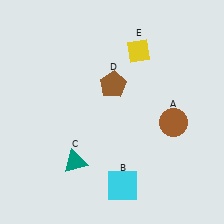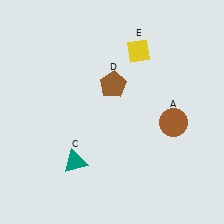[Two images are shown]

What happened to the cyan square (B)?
The cyan square (B) was removed in Image 2. It was in the bottom-right area of Image 1.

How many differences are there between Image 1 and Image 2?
There is 1 difference between the two images.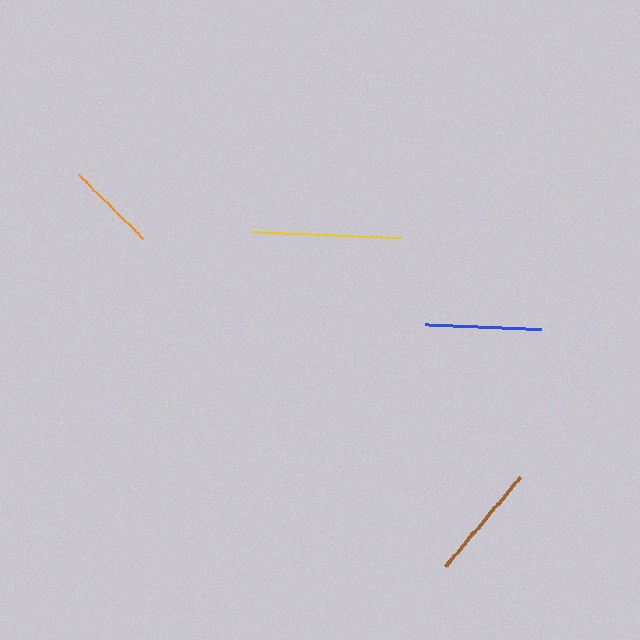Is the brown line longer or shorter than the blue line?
The brown line is longer than the blue line.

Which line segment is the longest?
The yellow line is the longest at approximately 152 pixels.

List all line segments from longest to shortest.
From longest to shortest: yellow, brown, blue, orange.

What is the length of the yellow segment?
The yellow segment is approximately 152 pixels long.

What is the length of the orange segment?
The orange segment is approximately 91 pixels long.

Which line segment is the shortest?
The orange line is the shortest at approximately 91 pixels.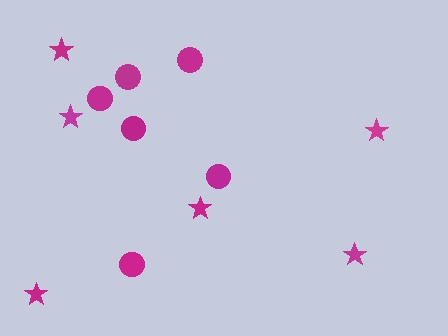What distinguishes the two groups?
There are 2 groups: one group of stars (6) and one group of circles (6).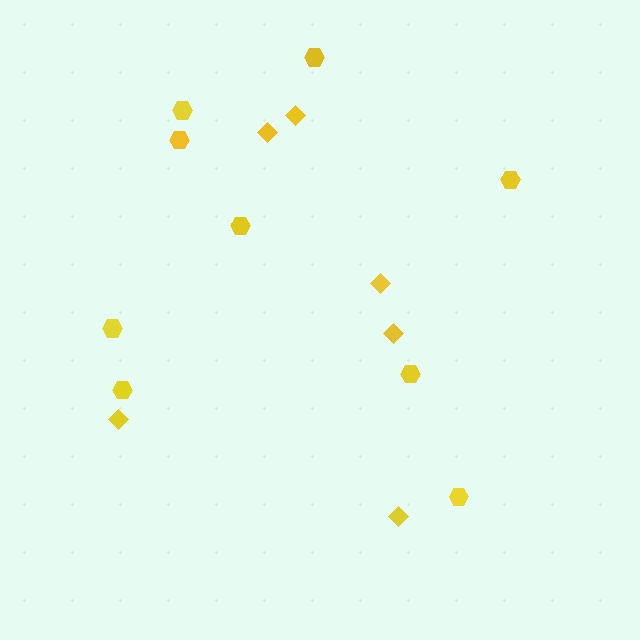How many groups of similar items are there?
There are 2 groups: one group of hexagons (9) and one group of diamonds (6).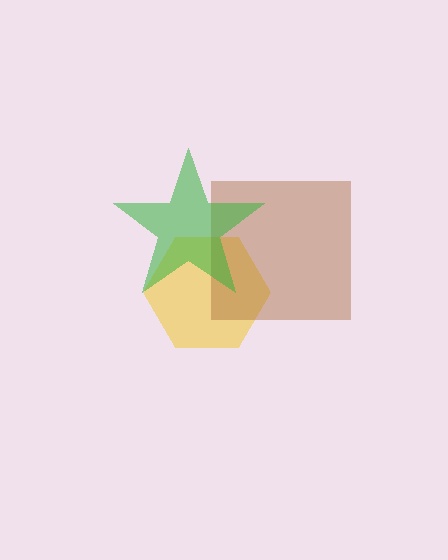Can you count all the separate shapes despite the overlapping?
Yes, there are 3 separate shapes.